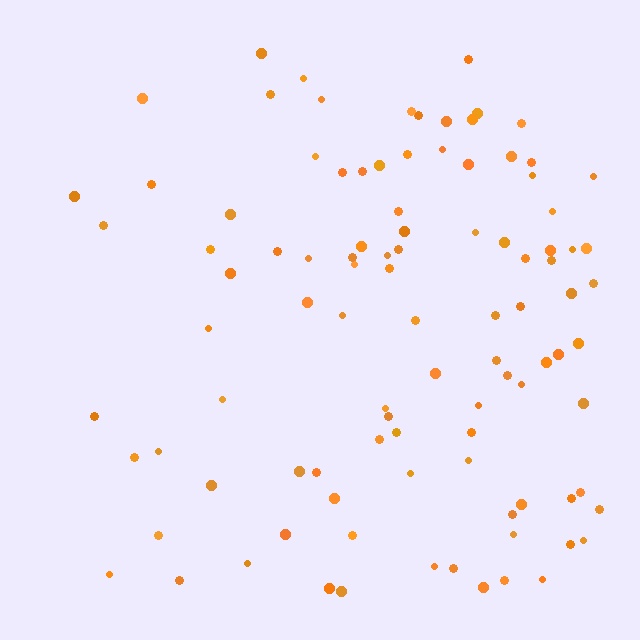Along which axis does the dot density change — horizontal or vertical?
Horizontal.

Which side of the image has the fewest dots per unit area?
The left.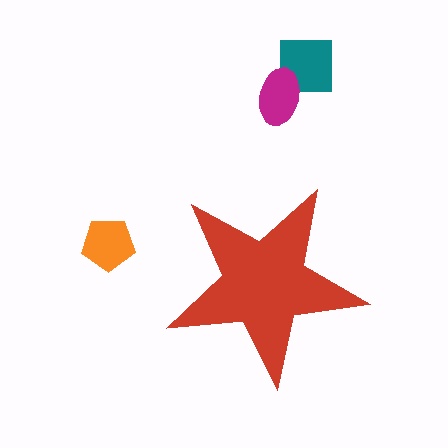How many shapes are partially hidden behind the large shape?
0 shapes are partially hidden.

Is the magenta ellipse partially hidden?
No, the magenta ellipse is fully visible.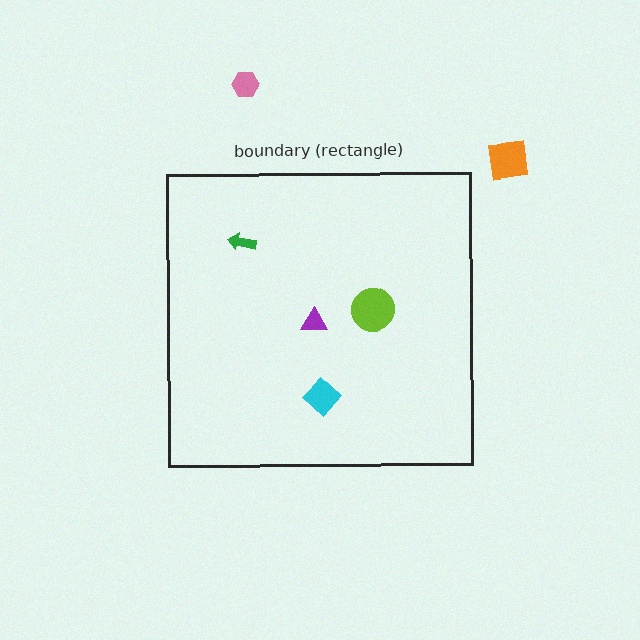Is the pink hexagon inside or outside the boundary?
Outside.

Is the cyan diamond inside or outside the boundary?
Inside.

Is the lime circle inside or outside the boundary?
Inside.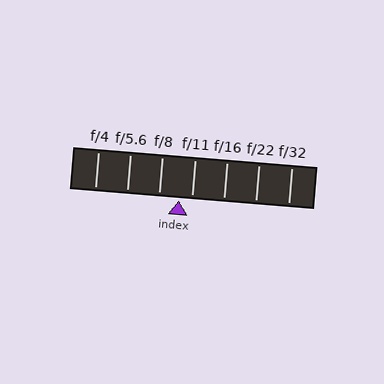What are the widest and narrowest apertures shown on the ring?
The widest aperture shown is f/4 and the narrowest is f/32.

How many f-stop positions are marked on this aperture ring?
There are 7 f-stop positions marked.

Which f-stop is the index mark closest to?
The index mark is closest to f/11.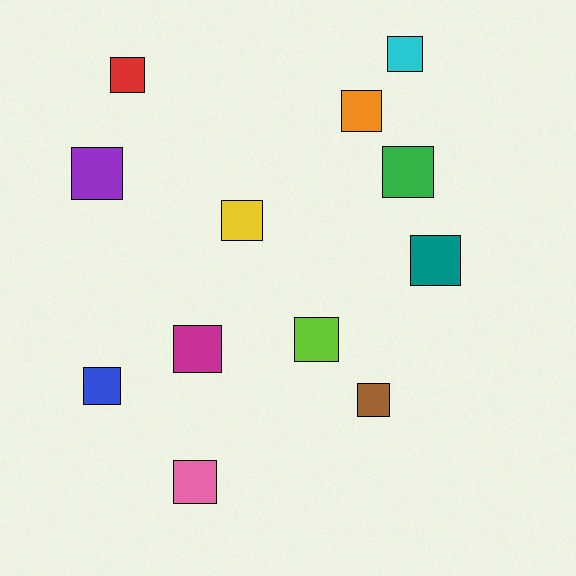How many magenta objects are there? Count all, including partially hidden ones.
There is 1 magenta object.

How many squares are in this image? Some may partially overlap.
There are 12 squares.